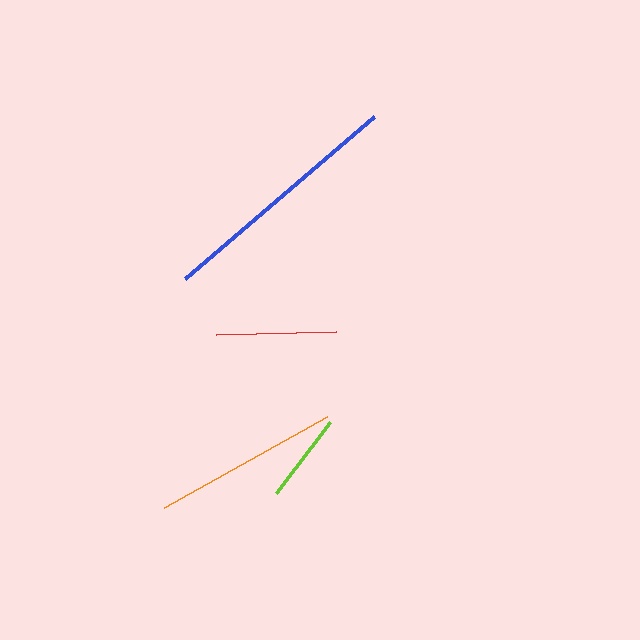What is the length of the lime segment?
The lime segment is approximately 90 pixels long.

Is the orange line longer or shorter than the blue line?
The blue line is longer than the orange line.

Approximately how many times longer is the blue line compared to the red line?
The blue line is approximately 2.1 times the length of the red line.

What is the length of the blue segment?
The blue segment is approximately 249 pixels long.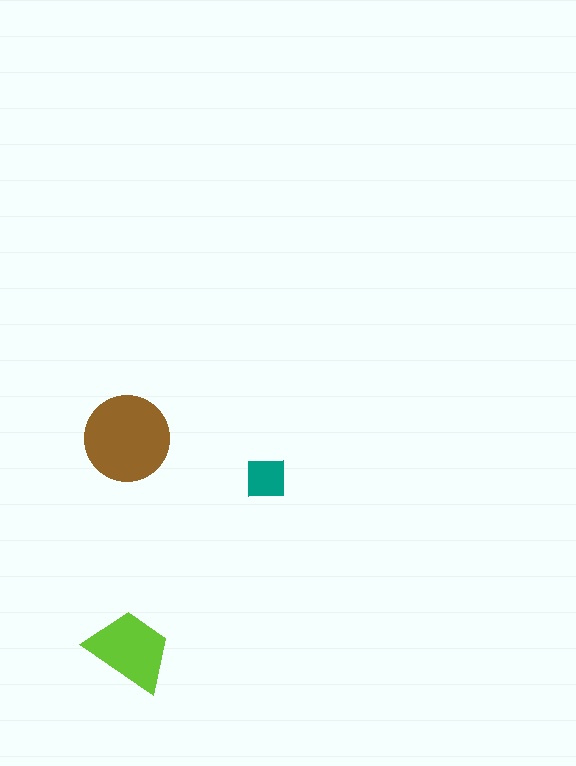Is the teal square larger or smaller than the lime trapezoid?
Smaller.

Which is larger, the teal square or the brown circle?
The brown circle.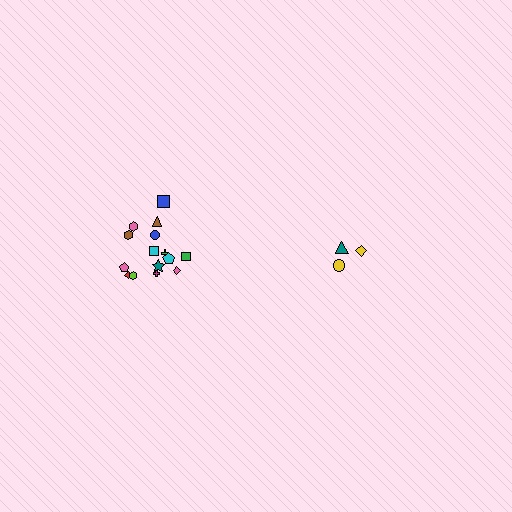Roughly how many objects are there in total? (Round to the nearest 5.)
Roughly 20 objects in total.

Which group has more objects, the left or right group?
The left group.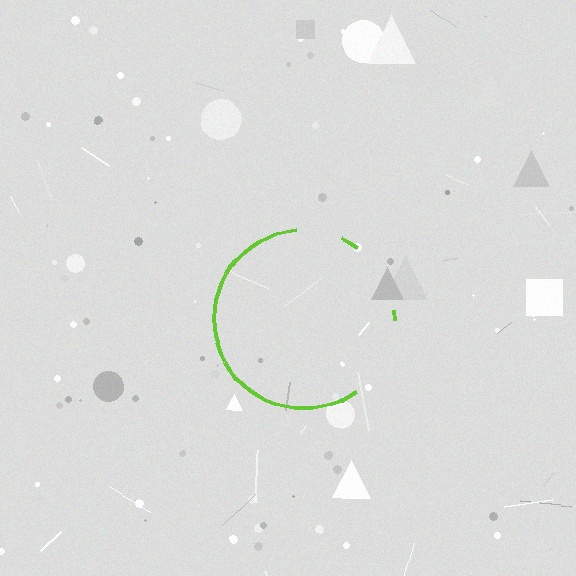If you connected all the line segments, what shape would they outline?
They would outline a circle.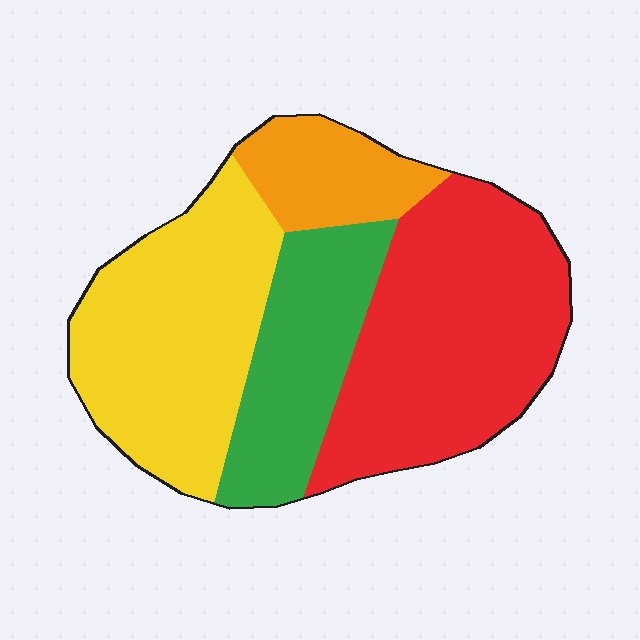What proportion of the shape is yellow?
Yellow covers around 30% of the shape.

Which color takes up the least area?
Orange, at roughly 10%.